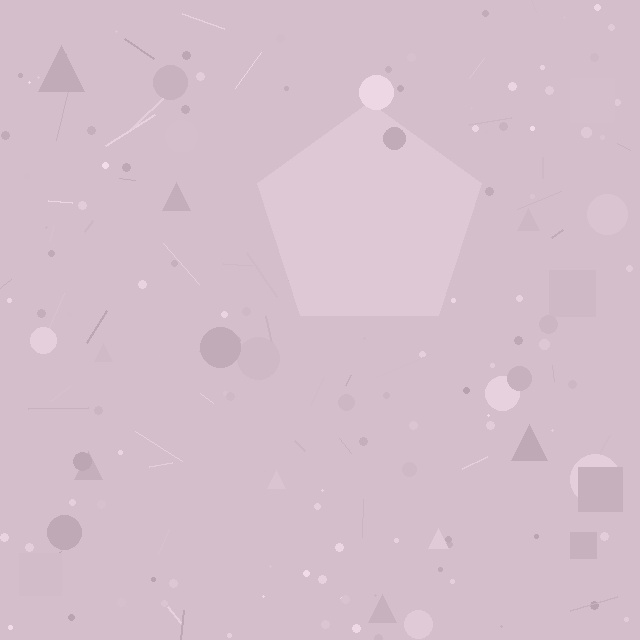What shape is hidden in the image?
A pentagon is hidden in the image.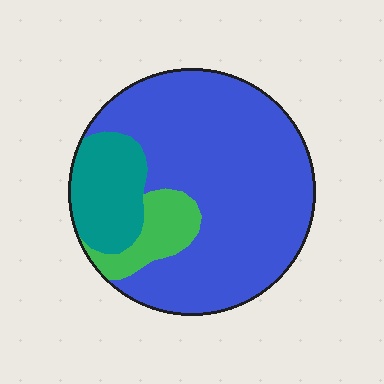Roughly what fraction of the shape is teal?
Teal covers about 15% of the shape.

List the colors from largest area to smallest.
From largest to smallest: blue, teal, green.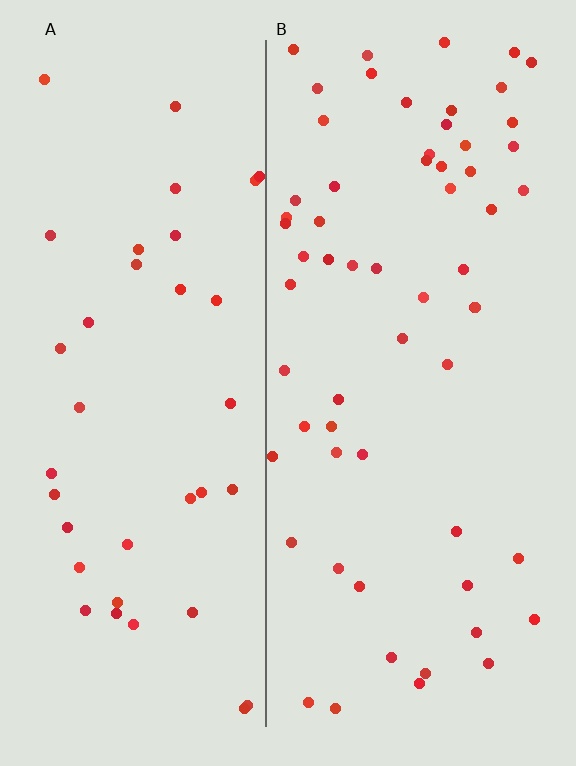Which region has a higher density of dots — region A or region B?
B (the right).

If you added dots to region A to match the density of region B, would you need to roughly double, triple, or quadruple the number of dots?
Approximately double.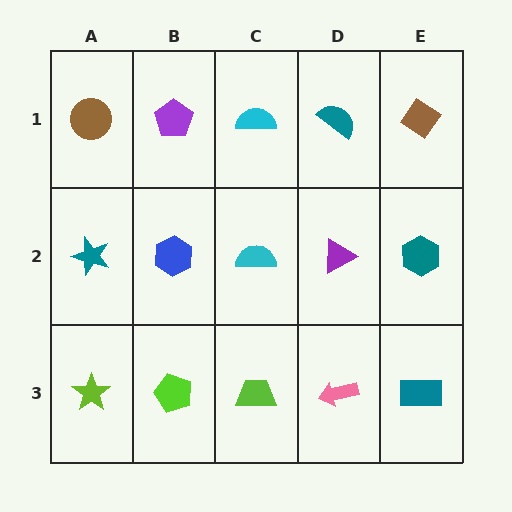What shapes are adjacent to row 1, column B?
A blue hexagon (row 2, column B), a brown circle (row 1, column A), a cyan semicircle (row 1, column C).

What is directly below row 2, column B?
A lime pentagon.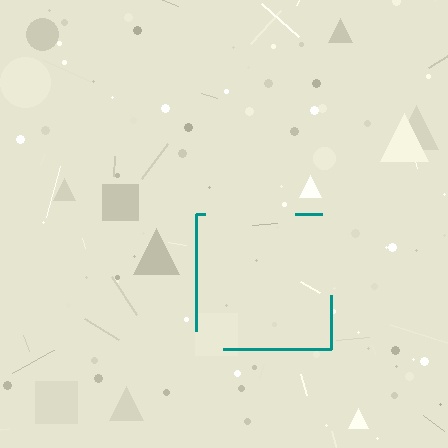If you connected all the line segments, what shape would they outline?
They would outline a square.